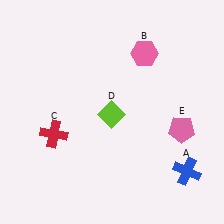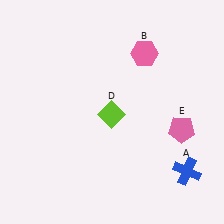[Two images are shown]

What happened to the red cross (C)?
The red cross (C) was removed in Image 2. It was in the bottom-left area of Image 1.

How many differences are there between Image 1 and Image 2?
There is 1 difference between the two images.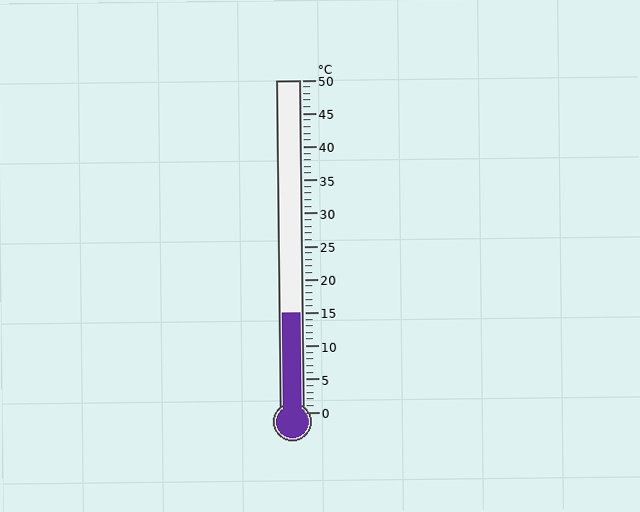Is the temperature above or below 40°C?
The temperature is below 40°C.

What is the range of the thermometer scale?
The thermometer scale ranges from 0°C to 50°C.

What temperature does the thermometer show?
The thermometer shows approximately 15°C.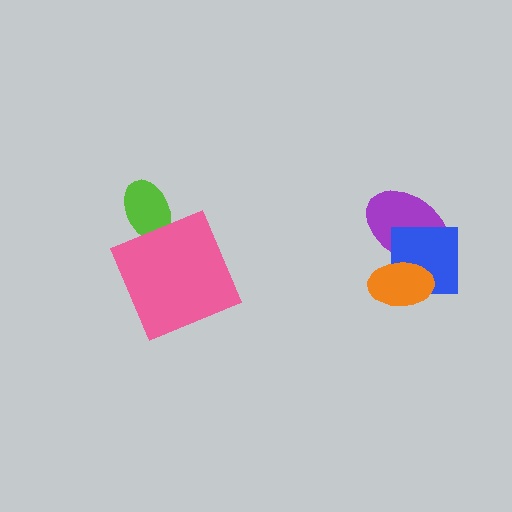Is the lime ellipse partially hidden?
Yes, it is partially covered by another shape.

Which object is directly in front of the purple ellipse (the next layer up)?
The blue square is directly in front of the purple ellipse.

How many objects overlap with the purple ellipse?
2 objects overlap with the purple ellipse.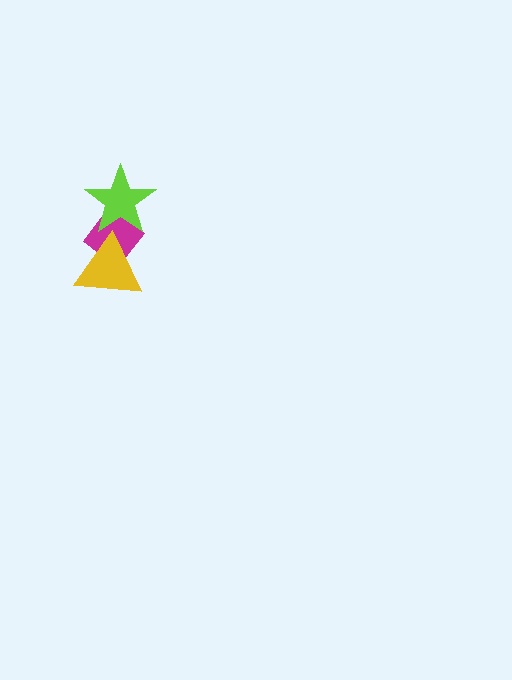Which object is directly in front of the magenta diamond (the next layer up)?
The lime star is directly in front of the magenta diamond.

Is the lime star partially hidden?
Yes, it is partially covered by another shape.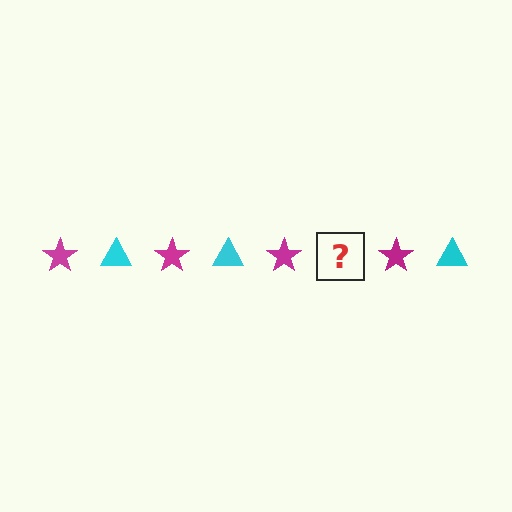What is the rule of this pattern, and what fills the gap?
The rule is that the pattern alternates between magenta star and cyan triangle. The gap should be filled with a cyan triangle.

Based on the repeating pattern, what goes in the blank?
The blank should be a cyan triangle.